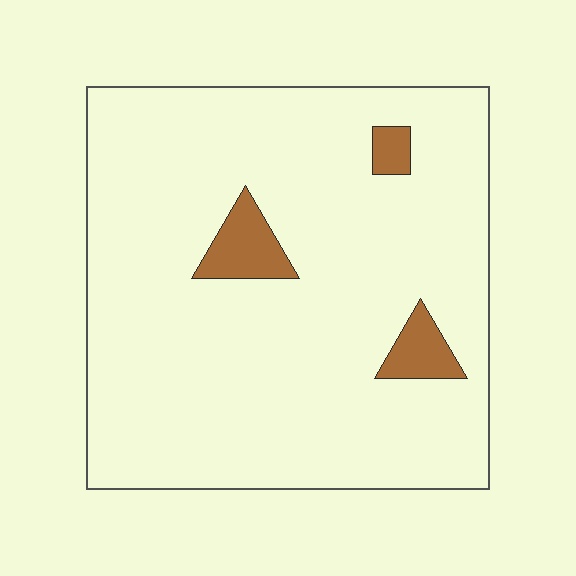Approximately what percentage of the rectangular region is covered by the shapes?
Approximately 5%.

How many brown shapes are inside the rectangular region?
3.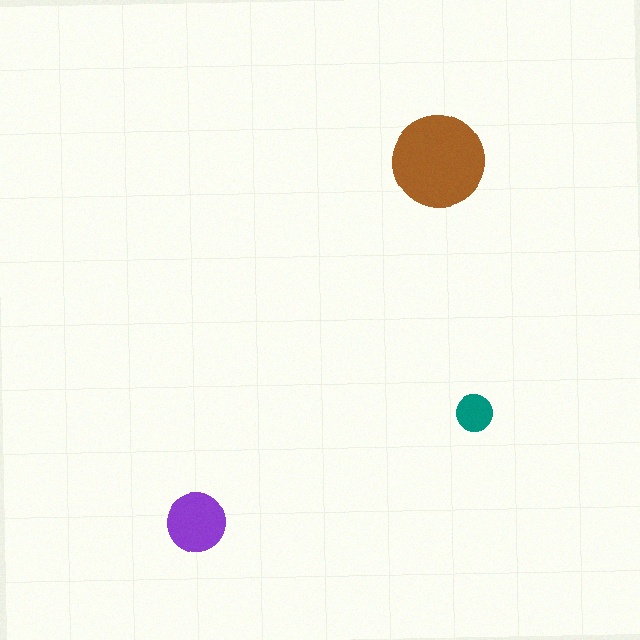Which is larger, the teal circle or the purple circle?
The purple one.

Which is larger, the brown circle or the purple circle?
The brown one.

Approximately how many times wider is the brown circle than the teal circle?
About 2.5 times wider.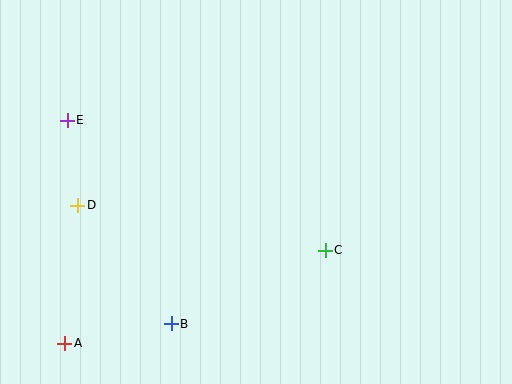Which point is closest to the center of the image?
Point C at (325, 250) is closest to the center.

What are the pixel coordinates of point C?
Point C is at (325, 250).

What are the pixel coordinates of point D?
Point D is at (78, 205).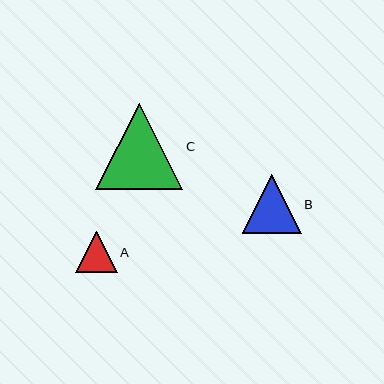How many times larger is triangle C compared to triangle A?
Triangle C is approximately 2.1 times the size of triangle A.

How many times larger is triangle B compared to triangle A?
Triangle B is approximately 1.4 times the size of triangle A.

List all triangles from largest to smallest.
From largest to smallest: C, B, A.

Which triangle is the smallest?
Triangle A is the smallest with a size of approximately 42 pixels.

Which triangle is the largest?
Triangle C is the largest with a size of approximately 87 pixels.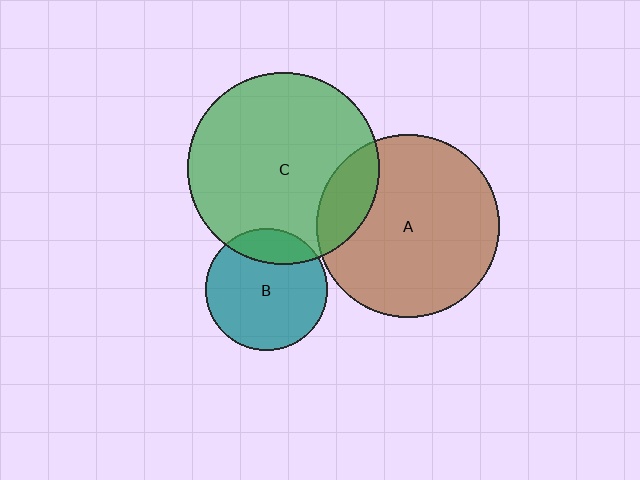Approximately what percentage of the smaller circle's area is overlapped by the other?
Approximately 20%.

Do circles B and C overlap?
Yes.